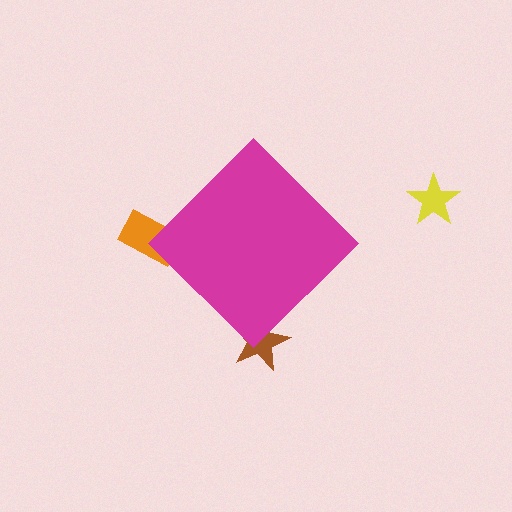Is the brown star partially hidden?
Yes, the brown star is partially hidden behind the magenta diamond.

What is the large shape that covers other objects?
A magenta diamond.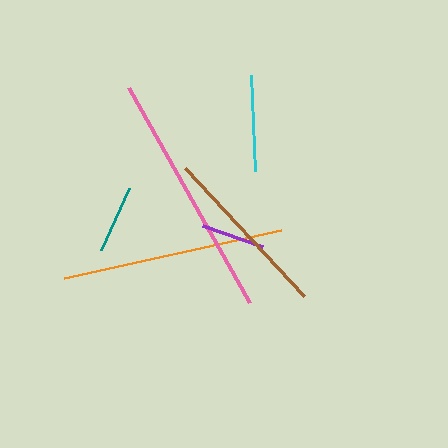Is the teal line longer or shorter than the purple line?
The teal line is longer than the purple line.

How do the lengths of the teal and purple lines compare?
The teal and purple lines are approximately the same length.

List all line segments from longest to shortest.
From longest to shortest: pink, orange, brown, cyan, teal, purple.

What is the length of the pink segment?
The pink segment is approximately 247 pixels long.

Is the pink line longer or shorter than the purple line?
The pink line is longer than the purple line.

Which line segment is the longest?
The pink line is the longest at approximately 247 pixels.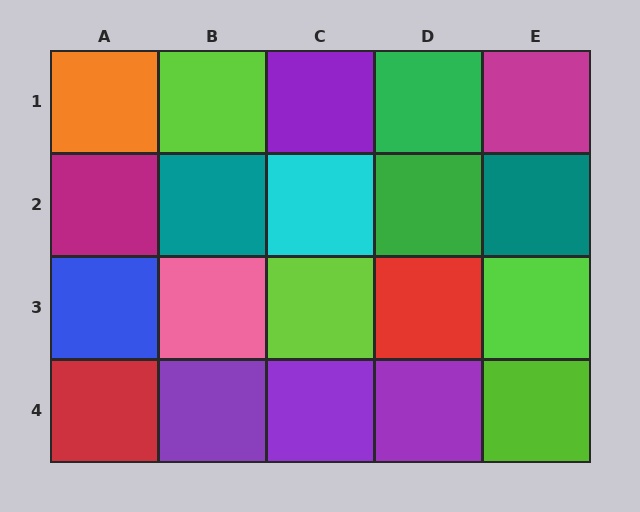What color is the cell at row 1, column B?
Lime.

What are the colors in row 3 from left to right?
Blue, pink, lime, red, lime.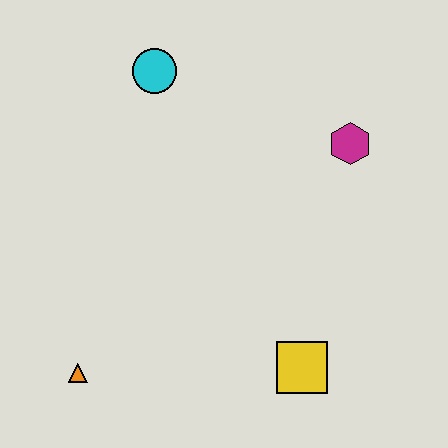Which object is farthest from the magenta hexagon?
The orange triangle is farthest from the magenta hexagon.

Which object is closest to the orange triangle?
The yellow square is closest to the orange triangle.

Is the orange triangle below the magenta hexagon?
Yes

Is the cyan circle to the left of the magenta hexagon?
Yes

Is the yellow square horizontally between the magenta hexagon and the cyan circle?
Yes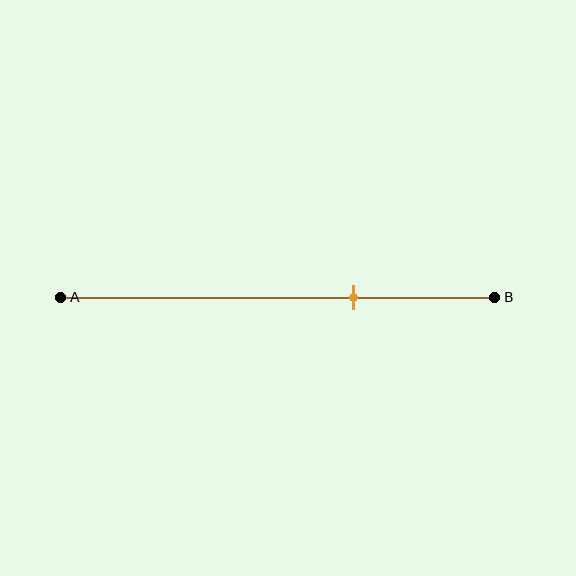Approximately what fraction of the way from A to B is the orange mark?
The orange mark is approximately 65% of the way from A to B.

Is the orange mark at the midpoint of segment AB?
No, the mark is at about 65% from A, not at the 50% midpoint.